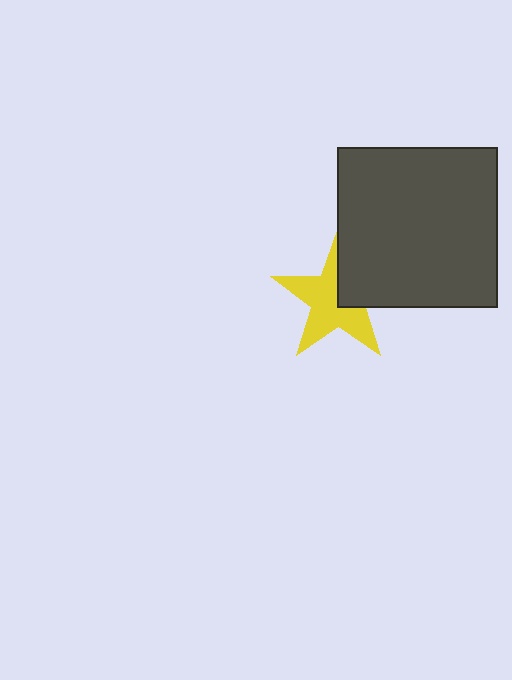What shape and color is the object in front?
The object in front is a dark gray square.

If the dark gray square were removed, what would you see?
You would see the complete yellow star.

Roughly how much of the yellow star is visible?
Most of it is visible (roughly 66%).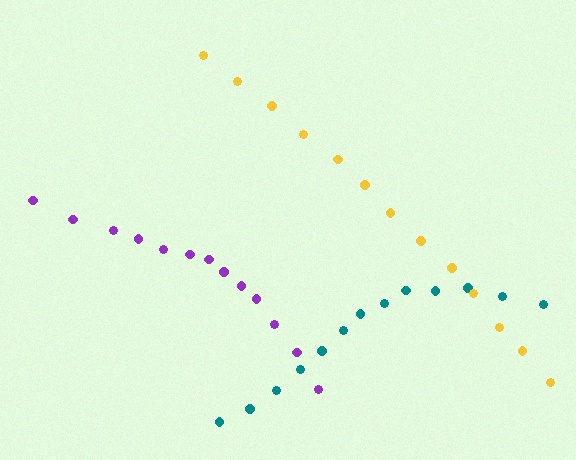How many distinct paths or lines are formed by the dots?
There are 3 distinct paths.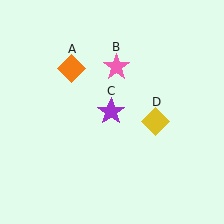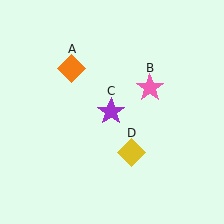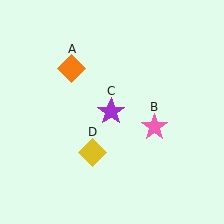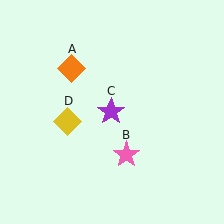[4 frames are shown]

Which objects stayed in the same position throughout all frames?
Orange diamond (object A) and purple star (object C) remained stationary.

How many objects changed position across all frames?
2 objects changed position: pink star (object B), yellow diamond (object D).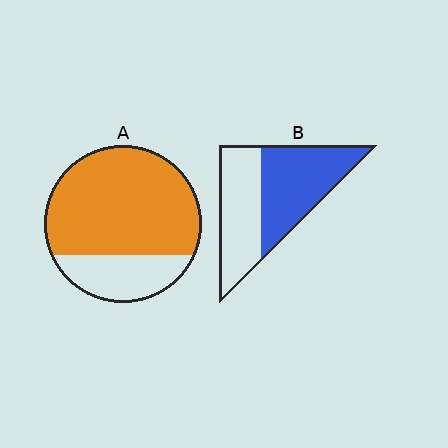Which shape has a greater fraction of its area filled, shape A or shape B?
Shape A.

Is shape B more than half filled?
Yes.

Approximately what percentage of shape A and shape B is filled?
A is approximately 75% and B is approximately 55%.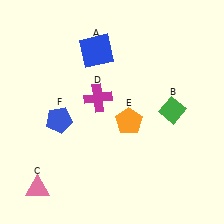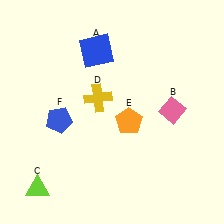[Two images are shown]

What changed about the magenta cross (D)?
In Image 1, D is magenta. In Image 2, it changed to yellow.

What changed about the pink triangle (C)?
In Image 1, C is pink. In Image 2, it changed to lime.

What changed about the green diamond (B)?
In Image 1, B is green. In Image 2, it changed to pink.